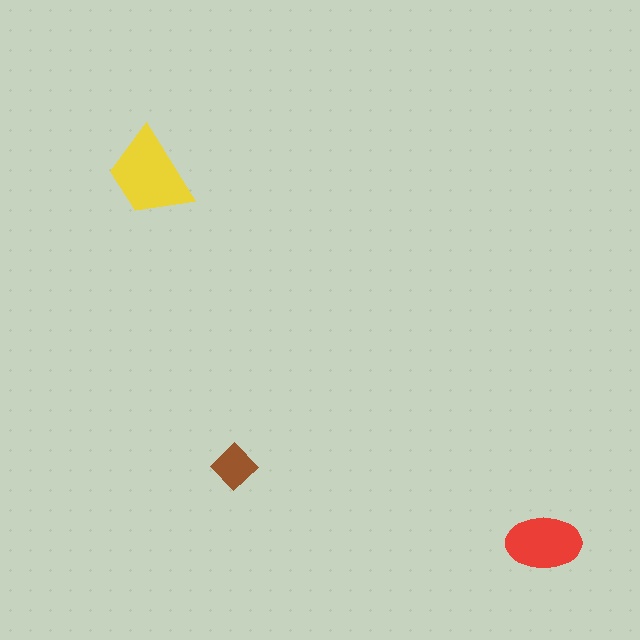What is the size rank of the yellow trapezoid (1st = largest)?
1st.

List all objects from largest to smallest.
The yellow trapezoid, the red ellipse, the brown diamond.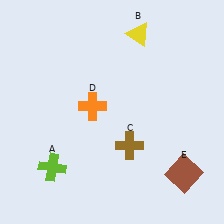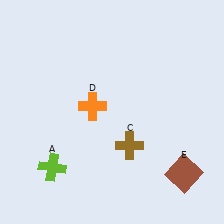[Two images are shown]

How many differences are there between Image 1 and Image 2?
There is 1 difference between the two images.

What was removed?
The yellow triangle (B) was removed in Image 2.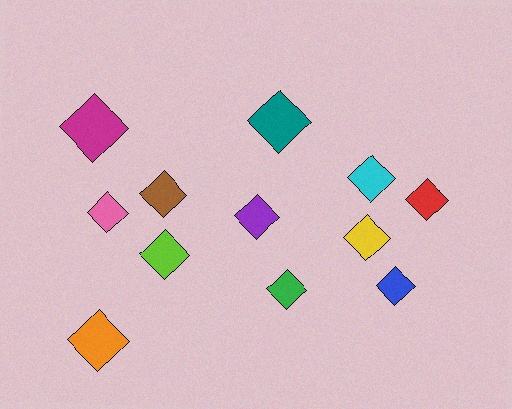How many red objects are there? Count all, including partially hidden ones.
There is 1 red object.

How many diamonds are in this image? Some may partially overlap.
There are 12 diamonds.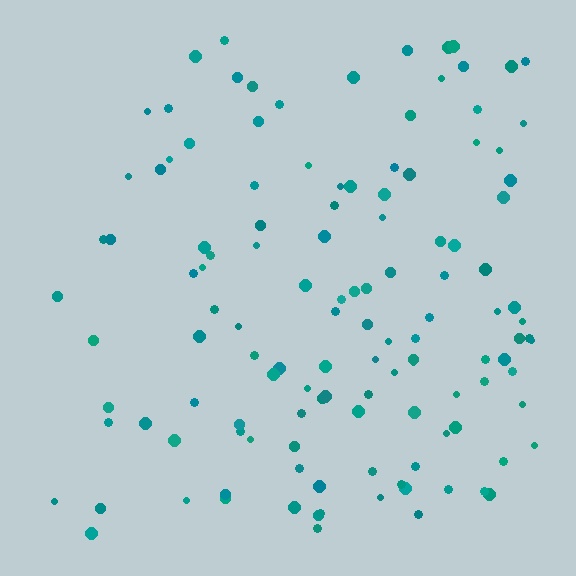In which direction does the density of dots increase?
From left to right, with the right side densest.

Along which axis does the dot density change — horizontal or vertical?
Horizontal.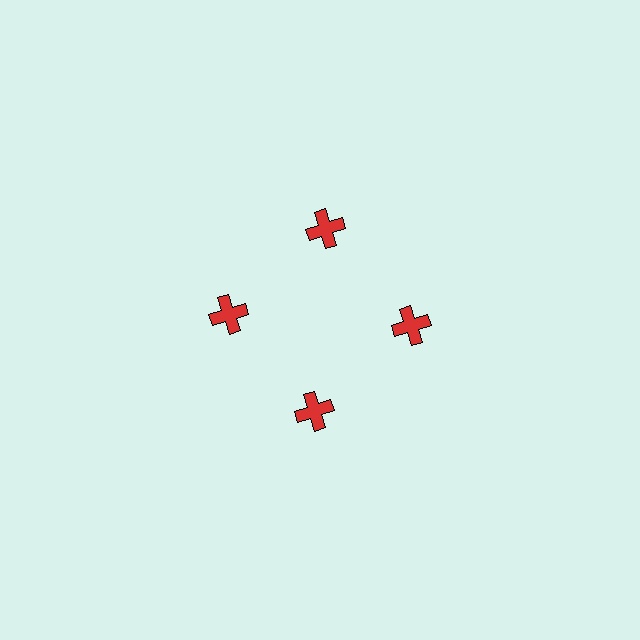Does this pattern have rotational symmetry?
Yes, this pattern has 4-fold rotational symmetry. It looks the same after rotating 90 degrees around the center.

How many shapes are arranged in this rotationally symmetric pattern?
There are 4 shapes, arranged in 4 groups of 1.